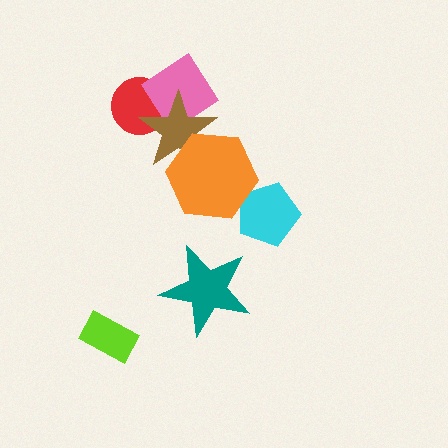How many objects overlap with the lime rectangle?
0 objects overlap with the lime rectangle.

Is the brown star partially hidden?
Yes, it is partially covered by another shape.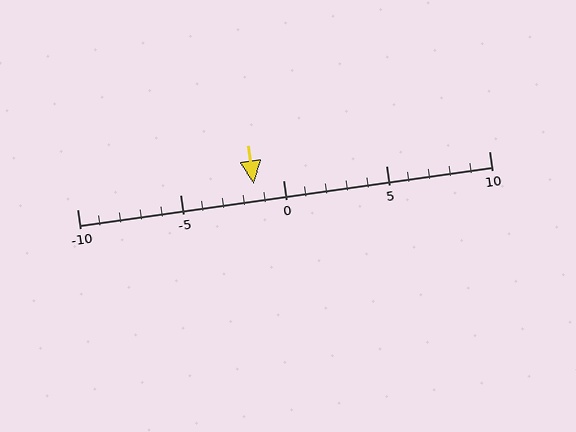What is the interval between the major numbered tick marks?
The major tick marks are spaced 5 units apart.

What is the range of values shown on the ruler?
The ruler shows values from -10 to 10.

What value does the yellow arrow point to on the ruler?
The yellow arrow points to approximately -1.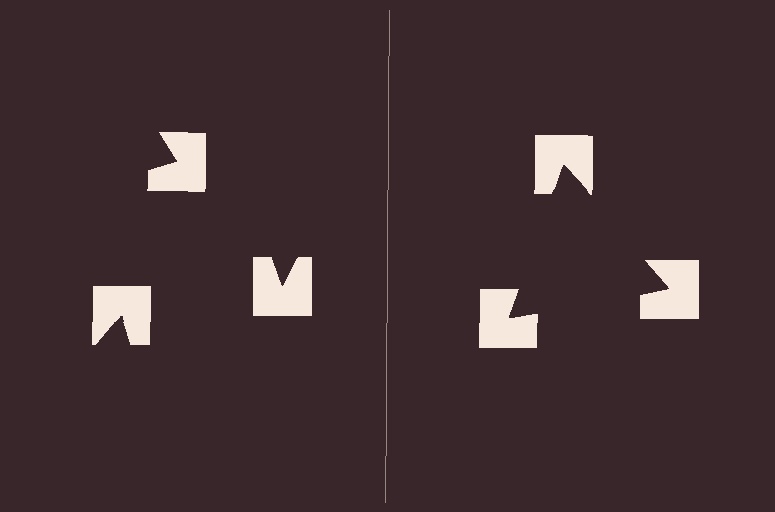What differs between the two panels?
The notched squares are positioned identically on both sides; only the wedge orientations differ. On the right they align to a triangle; on the left they are misaligned.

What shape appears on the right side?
An illusory triangle.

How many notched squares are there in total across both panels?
6 — 3 on each side.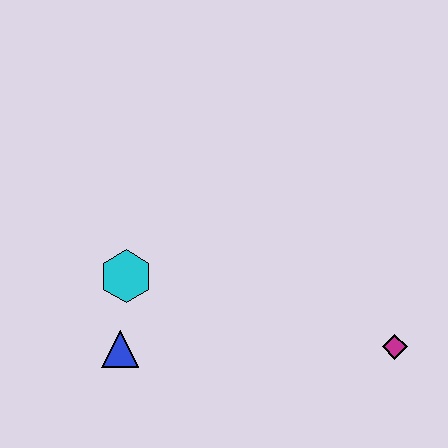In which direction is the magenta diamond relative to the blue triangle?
The magenta diamond is to the right of the blue triangle.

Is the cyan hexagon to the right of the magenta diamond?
No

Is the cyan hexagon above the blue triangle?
Yes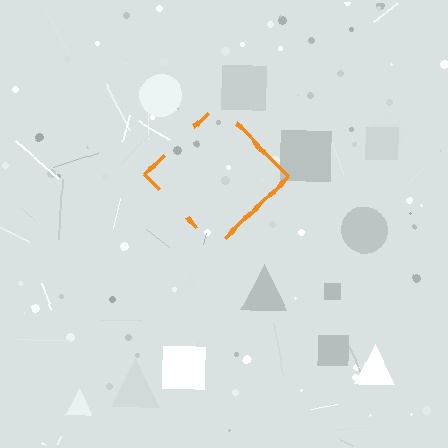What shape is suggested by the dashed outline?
The dashed outline suggests a diamond.